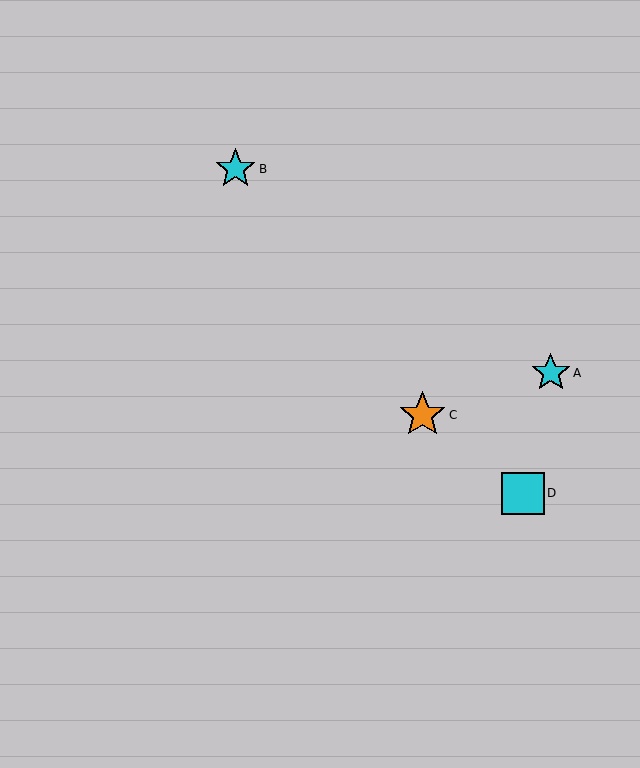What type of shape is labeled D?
Shape D is a cyan square.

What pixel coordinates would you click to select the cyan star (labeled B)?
Click at (235, 169) to select the cyan star B.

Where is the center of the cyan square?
The center of the cyan square is at (523, 493).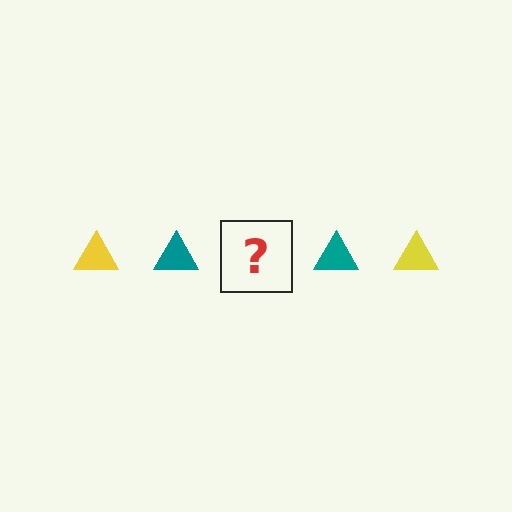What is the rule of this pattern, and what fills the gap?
The rule is that the pattern cycles through yellow, teal triangles. The gap should be filled with a yellow triangle.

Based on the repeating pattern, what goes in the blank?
The blank should be a yellow triangle.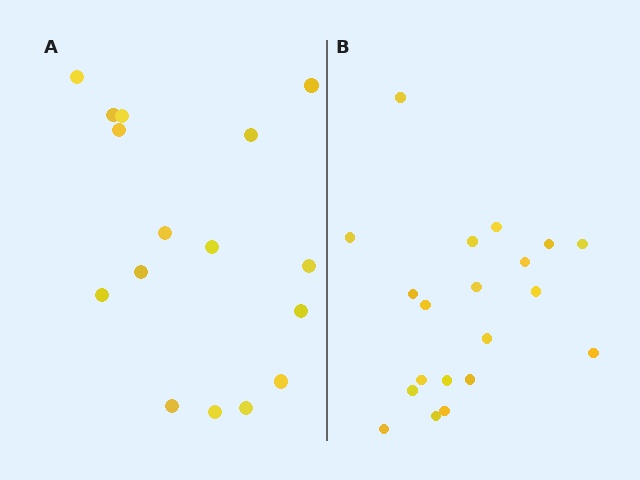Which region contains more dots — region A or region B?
Region B (the right region) has more dots.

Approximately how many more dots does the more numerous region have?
Region B has about 4 more dots than region A.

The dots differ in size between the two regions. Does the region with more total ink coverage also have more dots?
No. Region A has more total ink coverage because its dots are larger, but region B actually contains more individual dots. Total area can be misleading — the number of items is what matters here.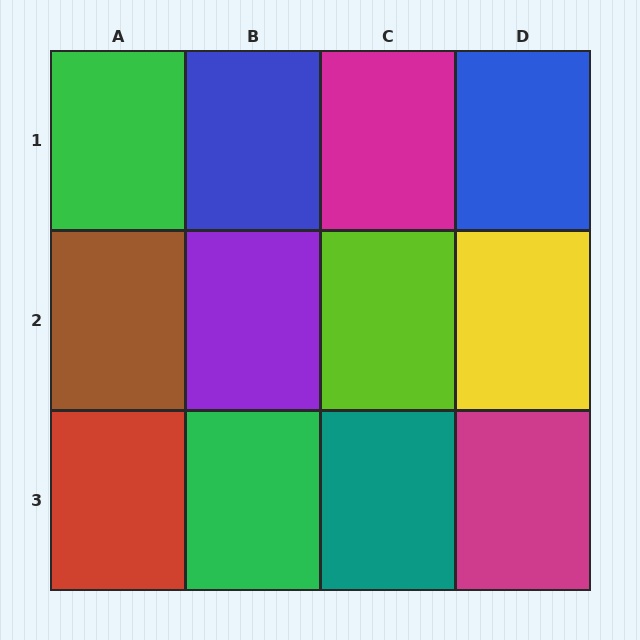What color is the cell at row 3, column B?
Green.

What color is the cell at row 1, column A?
Green.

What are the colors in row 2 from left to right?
Brown, purple, lime, yellow.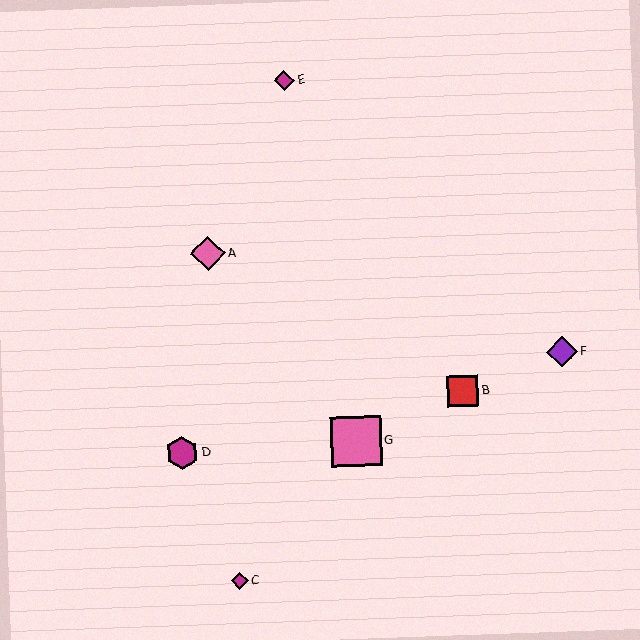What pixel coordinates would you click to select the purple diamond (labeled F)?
Click at (562, 352) to select the purple diamond F.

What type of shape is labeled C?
Shape C is a magenta diamond.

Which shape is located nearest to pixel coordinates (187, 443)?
The magenta hexagon (labeled D) at (182, 453) is nearest to that location.